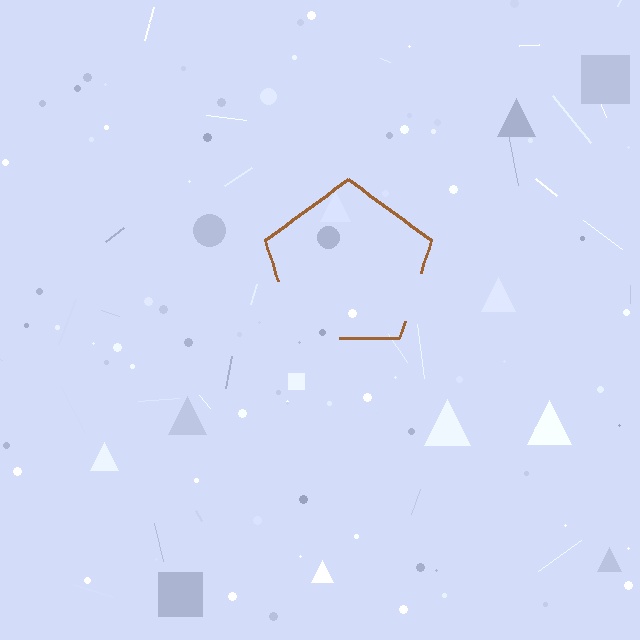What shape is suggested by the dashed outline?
The dashed outline suggests a pentagon.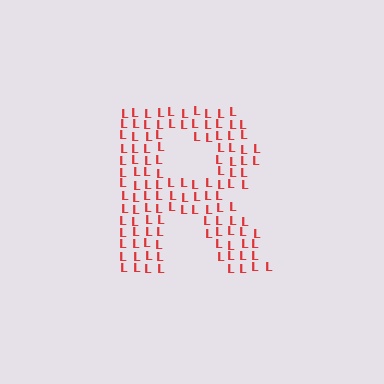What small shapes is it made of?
It is made of small letter L's.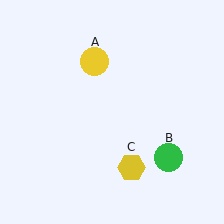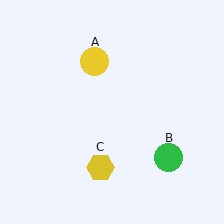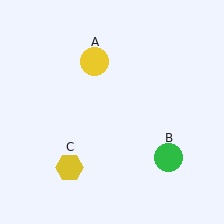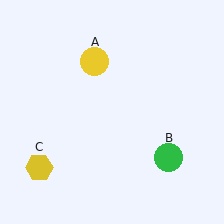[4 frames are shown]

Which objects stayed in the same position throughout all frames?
Yellow circle (object A) and green circle (object B) remained stationary.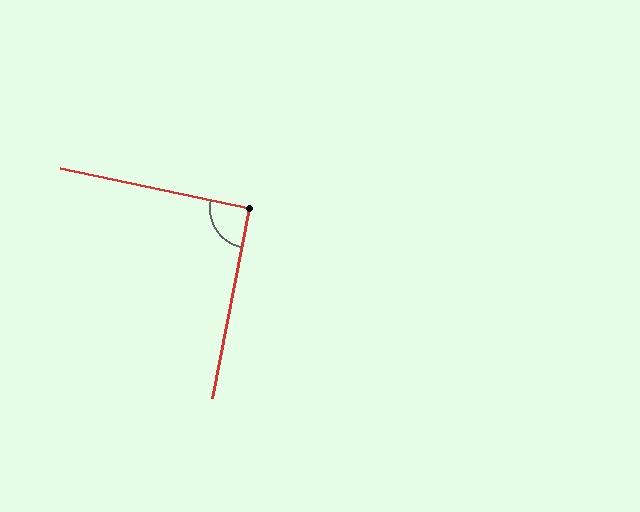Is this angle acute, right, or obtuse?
It is approximately a right angle.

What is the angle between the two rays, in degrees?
Approximately 91 degrees.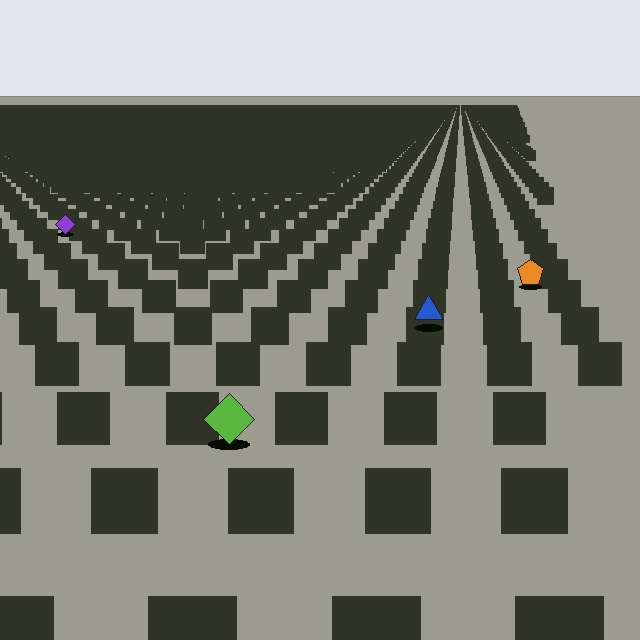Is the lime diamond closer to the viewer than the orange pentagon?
Yes. The lime diamond is closer — you can tell from the texture gradient: the ground texture is coarser near it.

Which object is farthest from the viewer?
The purple diamond is farthest from the viewer. It appears smaller and the ground texture around it is denser.